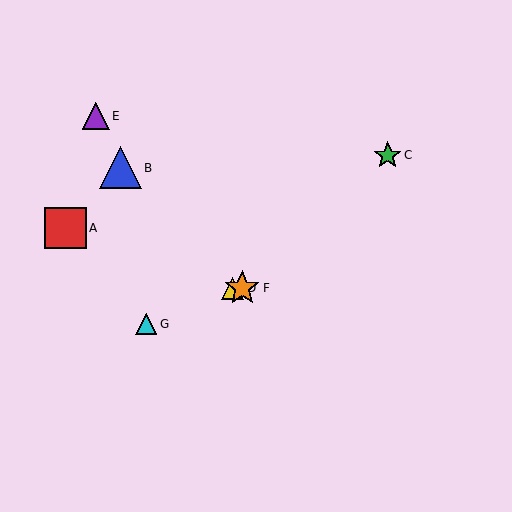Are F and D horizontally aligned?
Yes, both are at y≈288.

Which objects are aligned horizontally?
Objects D, F are aligned horizontally.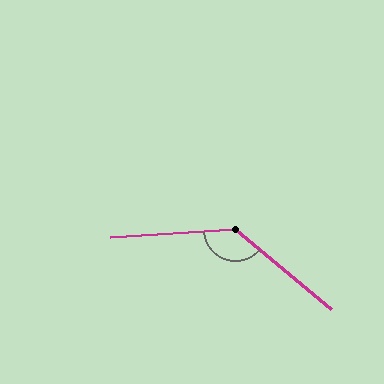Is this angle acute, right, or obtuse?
It is obtuse.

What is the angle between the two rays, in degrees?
Approximately 136 degrees.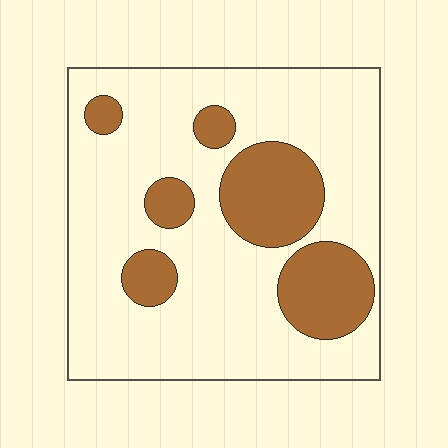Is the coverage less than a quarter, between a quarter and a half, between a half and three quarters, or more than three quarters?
Less than a quarter.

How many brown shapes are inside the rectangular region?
6.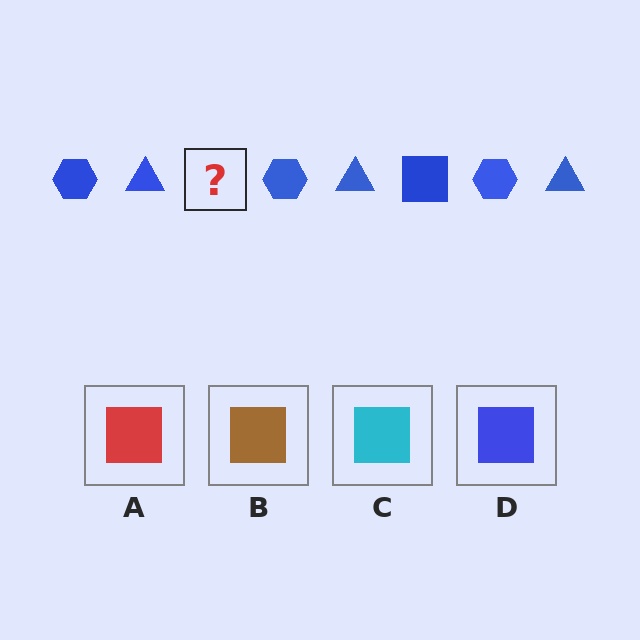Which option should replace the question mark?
Option D.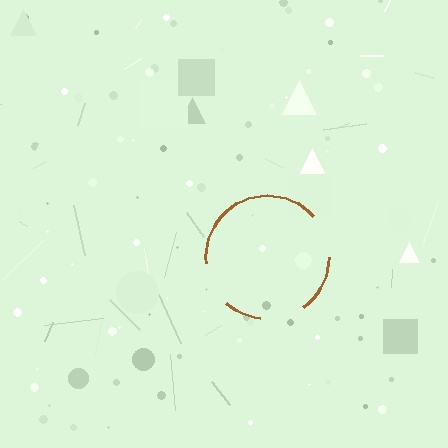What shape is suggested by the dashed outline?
The dashed outline suggests a circle.